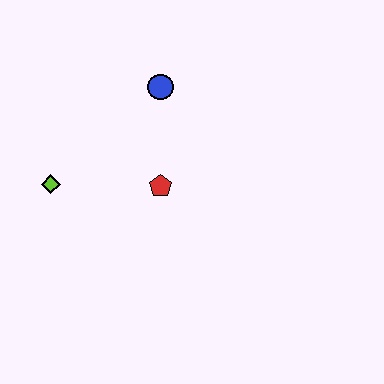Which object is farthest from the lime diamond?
The blue circle is farthest from the lime diamond.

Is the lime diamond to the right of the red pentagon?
No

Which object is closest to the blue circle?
The red pentagon is closest to the blue circle.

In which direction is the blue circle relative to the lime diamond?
The blue circle is to the right of the lime diamond.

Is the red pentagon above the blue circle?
No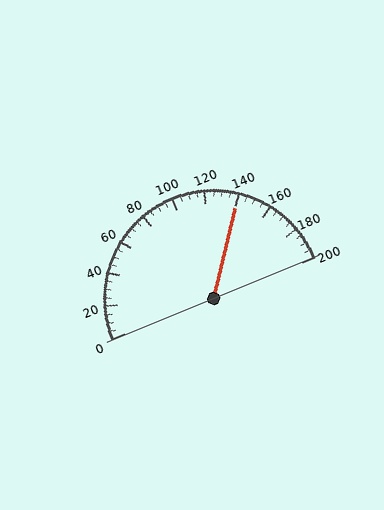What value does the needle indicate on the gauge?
The needle indicates approximately 140.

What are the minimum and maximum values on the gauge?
The gauge ranges from 0 to 200.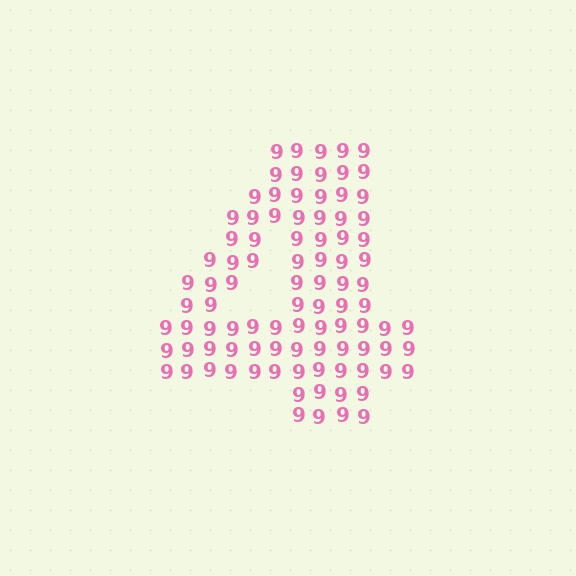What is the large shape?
The large shape is the digit 4.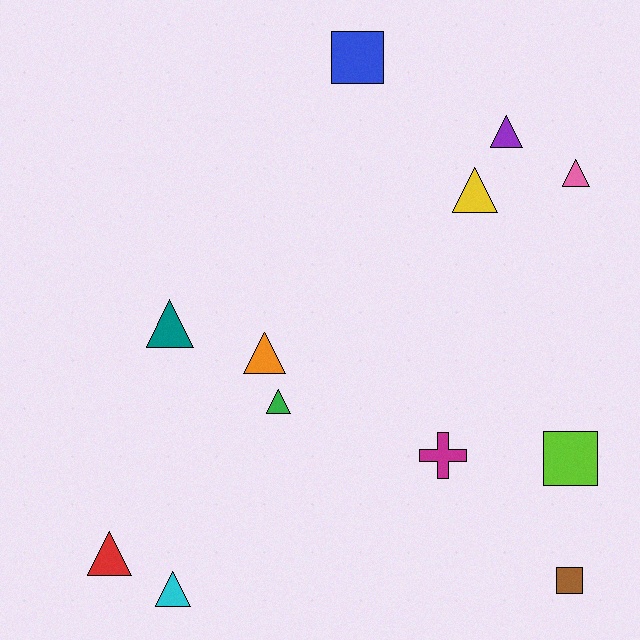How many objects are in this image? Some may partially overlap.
There are 12 objects.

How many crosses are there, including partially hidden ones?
There is 1 cross.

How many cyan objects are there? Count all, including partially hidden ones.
There is 1 cyan object.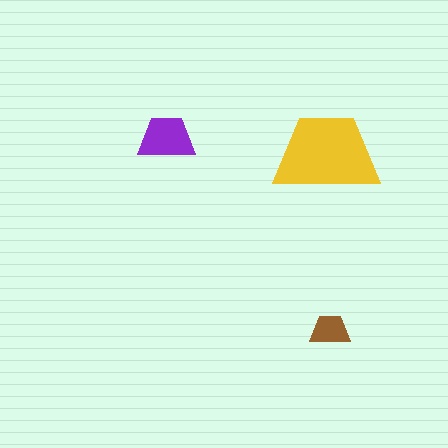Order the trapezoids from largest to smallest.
the yellow one, the purple one, the brown one.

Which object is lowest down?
The brown trapezoid is bottommost.